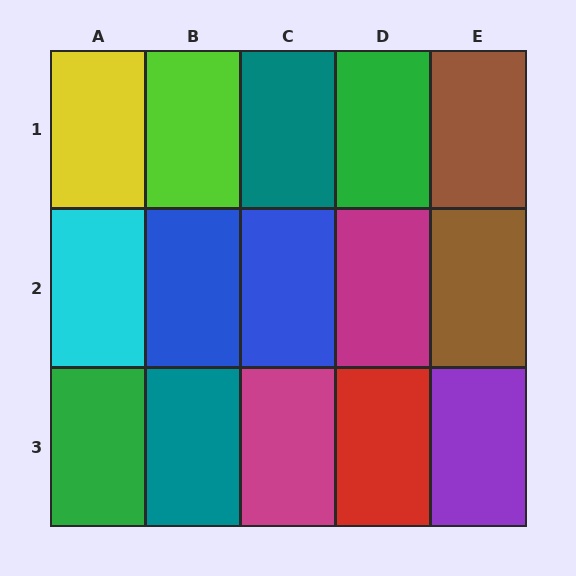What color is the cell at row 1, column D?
Green.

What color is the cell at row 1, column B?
Lime.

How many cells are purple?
1 cell is purple.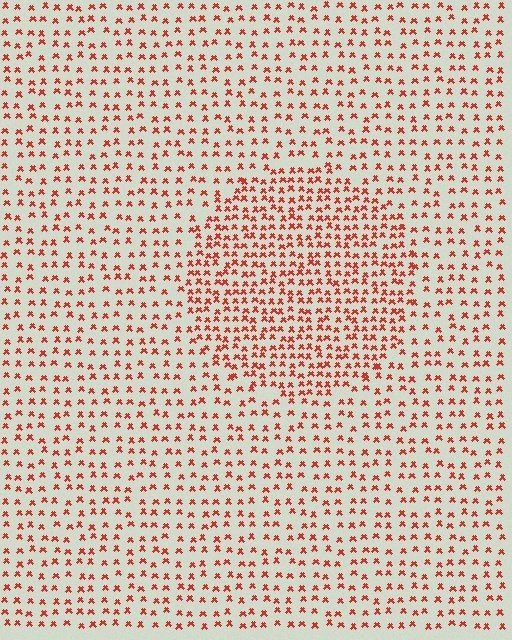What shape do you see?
I see a circle.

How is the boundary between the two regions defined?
The boundary is defined by a change in element density (approximately 1.8x ratio). All elements are the same color, size, and shape.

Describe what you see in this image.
The image contains small red elements arranged at two different densities. A circle-shaped region is visible where the elements are more densely packed than the surrounding area.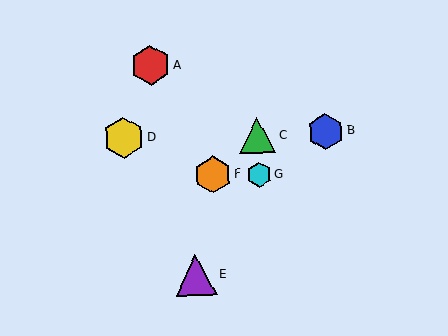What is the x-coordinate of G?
Object G is at x≈259.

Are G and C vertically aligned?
Yes, both are at x≈259.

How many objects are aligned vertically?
2 objects (C, G) are aligned vertically.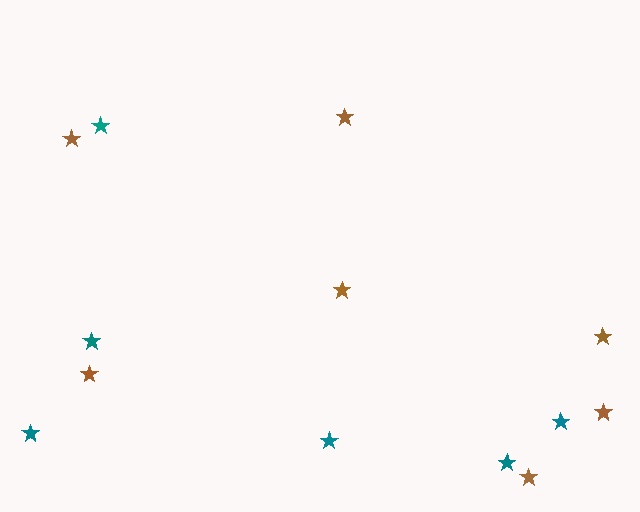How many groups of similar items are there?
There are 2 groups: one group of teal stars (6) and one group of brown stars (7).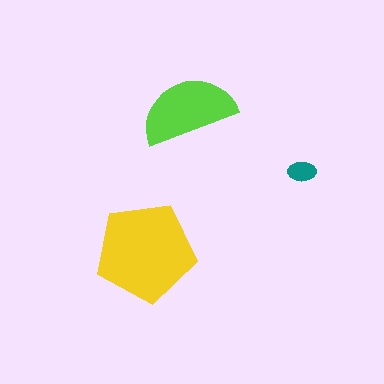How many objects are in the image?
There are 3 objects in the image.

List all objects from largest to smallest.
The yellow pentagon, the lime semicircle, the teal ellipse.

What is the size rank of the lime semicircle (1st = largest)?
2nd.